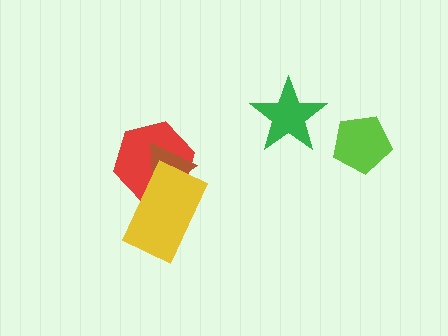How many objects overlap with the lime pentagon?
0 objects overlap with the lime pentagon.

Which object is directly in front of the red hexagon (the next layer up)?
The brown triangle is directly in front of the red hexagon.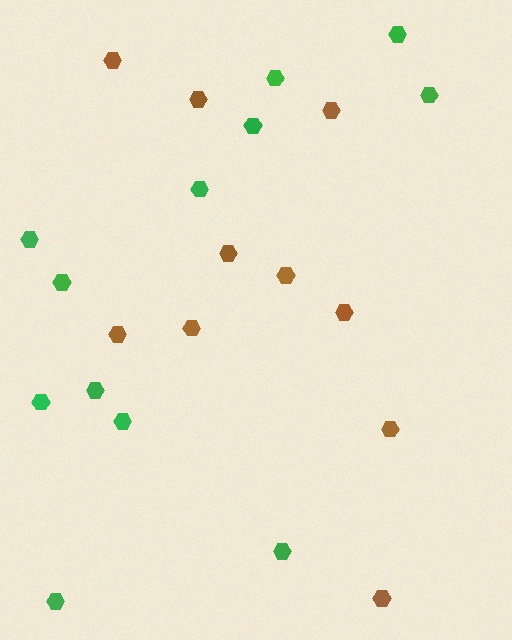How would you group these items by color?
There are 2 groups: one group of green hexagons (12) and one group of brown hexagons (10).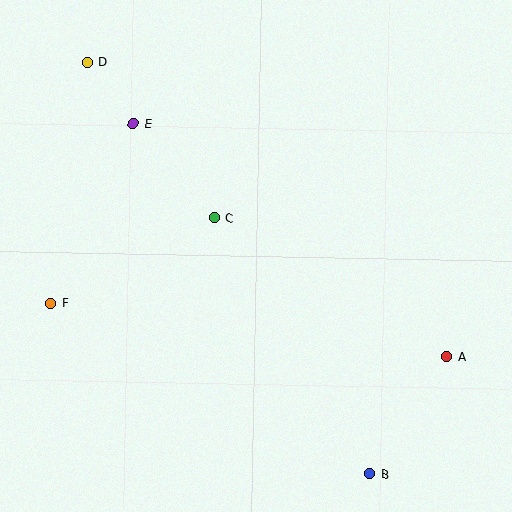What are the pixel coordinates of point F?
Point F is at (51, 303).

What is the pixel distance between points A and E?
The distance between A and E is 391 pixels.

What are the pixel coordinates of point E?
Point E is at (133, 123).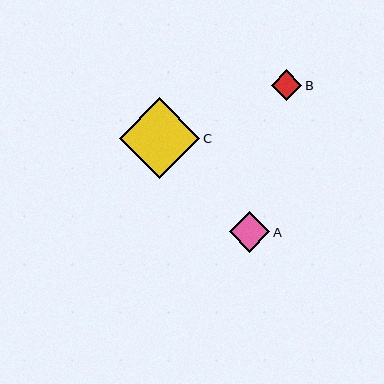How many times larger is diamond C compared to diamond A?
Diamond C is approximately 2.0 times the size of diamond A.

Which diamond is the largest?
Diamond C is the largest with a size of approximately 81 pixels.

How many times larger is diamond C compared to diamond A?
Diamond C is approximately 2.0 times the size of diamond A.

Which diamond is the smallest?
Diamond B is the smallest with a size of approximately 31 pixels.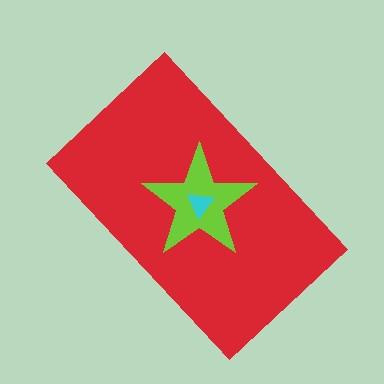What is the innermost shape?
The cyan triangle.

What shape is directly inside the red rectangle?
The lime star.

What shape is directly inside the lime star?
The cyan triangle.